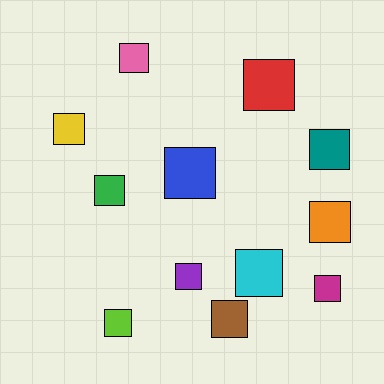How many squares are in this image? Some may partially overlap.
There are 12 squares.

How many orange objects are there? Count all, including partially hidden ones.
There is 1 orange object.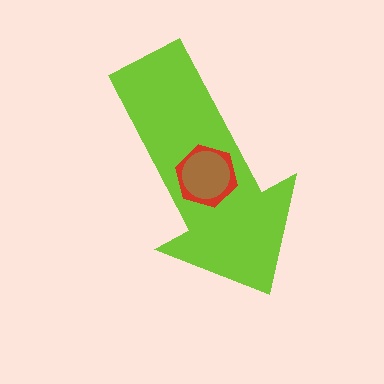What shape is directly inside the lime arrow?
The red hexagon.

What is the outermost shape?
The lime arrow.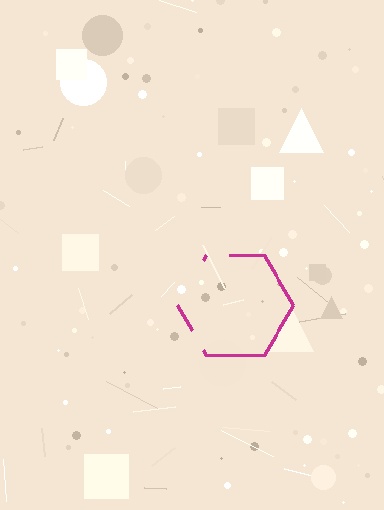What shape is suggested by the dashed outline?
The dashed outline suggests a hexagon.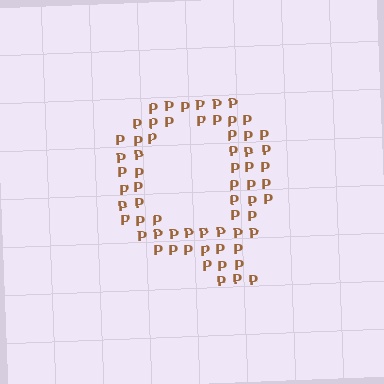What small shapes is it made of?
It is made of small letter P's.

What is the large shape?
The large shape is the letter Q.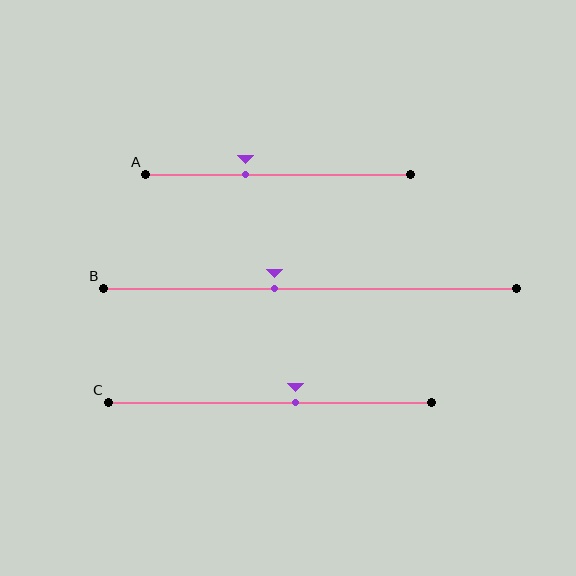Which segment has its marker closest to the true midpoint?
Segment C has its marker closest to the true midpoint.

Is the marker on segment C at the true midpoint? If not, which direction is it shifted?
No, the marker on segment C is shifted to the right by about 8% of the segment length.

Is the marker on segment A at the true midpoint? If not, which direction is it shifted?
No, the marker on segment A is shifted to the left by about 12% of the segment length.